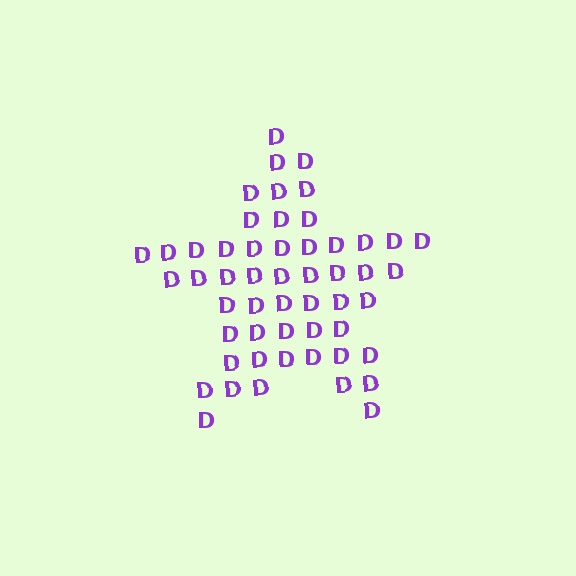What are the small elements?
The small elements are letter D's.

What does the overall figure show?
The overall figure shows a star.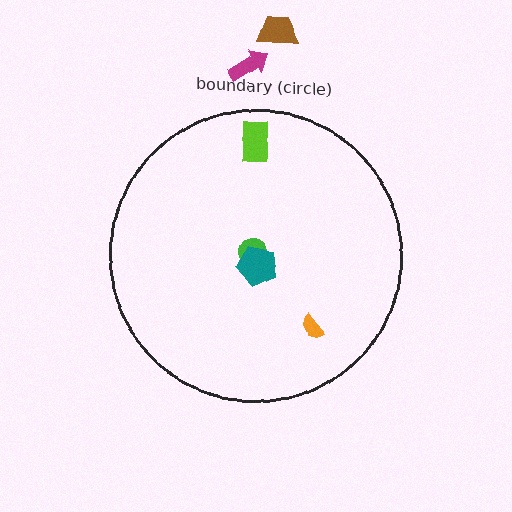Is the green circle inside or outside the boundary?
Inside.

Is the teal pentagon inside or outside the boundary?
Inside.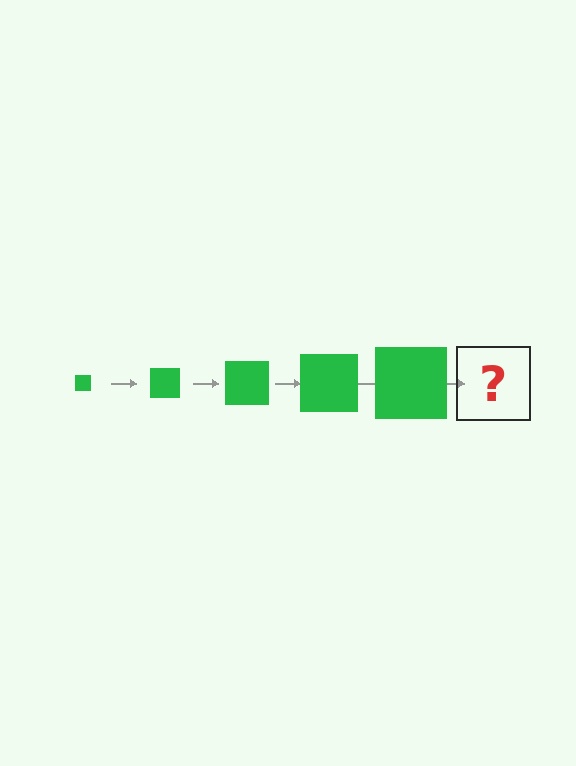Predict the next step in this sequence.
The next step is a green square, larger than the previous one.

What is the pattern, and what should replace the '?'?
The pattern is that the square gets progressively larger each step. The '?' should be a green square, larger than the previous one.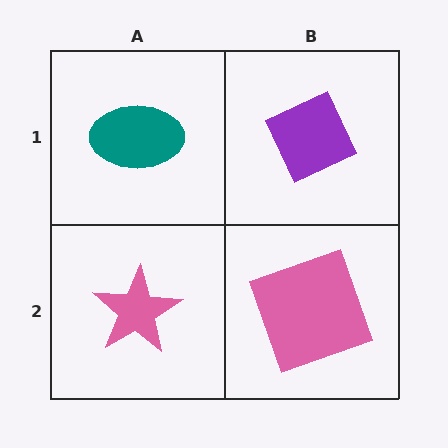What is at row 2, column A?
A pink star.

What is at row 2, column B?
A pink square.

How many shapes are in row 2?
2 shapes.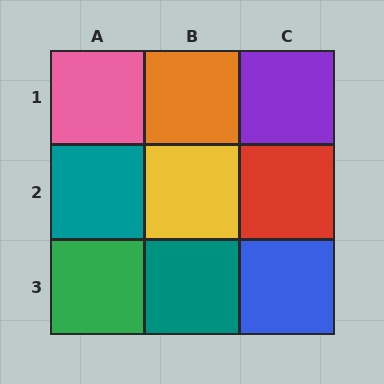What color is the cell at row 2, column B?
Yellow.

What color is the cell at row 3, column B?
Teal.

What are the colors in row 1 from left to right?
Pink, orange, purple.